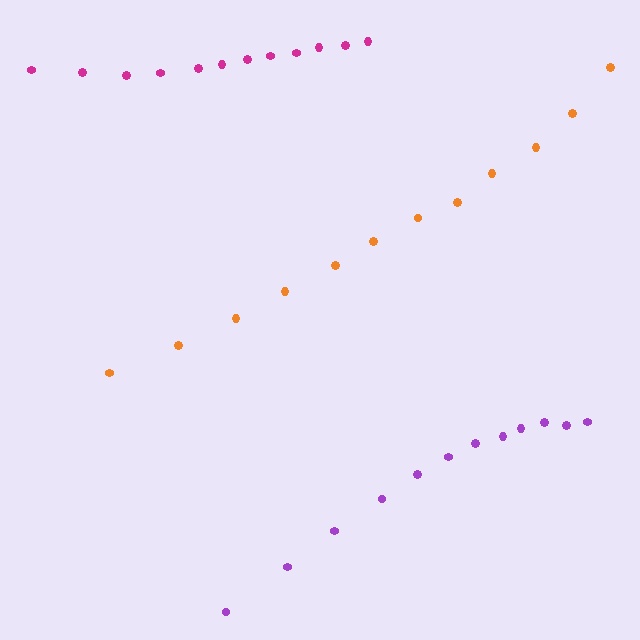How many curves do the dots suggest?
There are 3 distinct paths.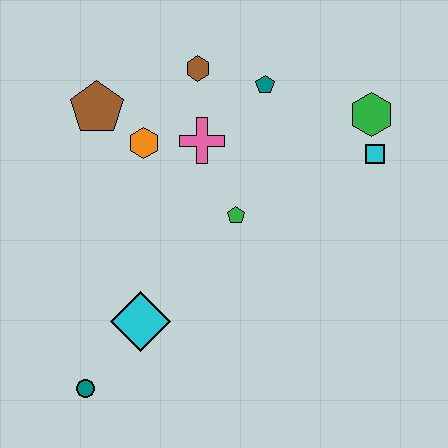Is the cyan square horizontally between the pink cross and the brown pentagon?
No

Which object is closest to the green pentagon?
The pink cross is closest to the green pentagon.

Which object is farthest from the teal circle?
The green hexagon is farthest from the teal circle.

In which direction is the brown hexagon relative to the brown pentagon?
The brown hexagon is to the right of the brown pentagon.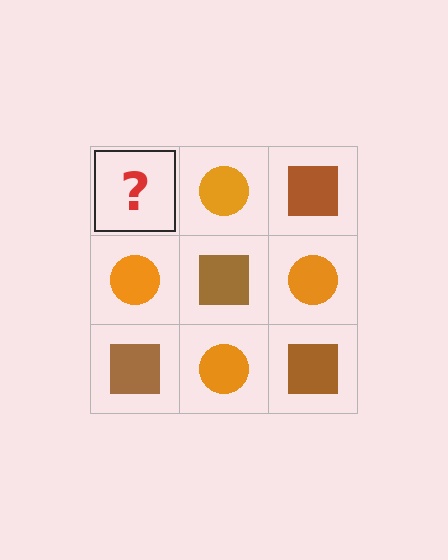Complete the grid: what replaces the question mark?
The question mark should be replaced with a brown square.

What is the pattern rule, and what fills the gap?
The rule is that it alternates brown square and orange circle in a checkerboard pattern. The gap should be filled with a brown square.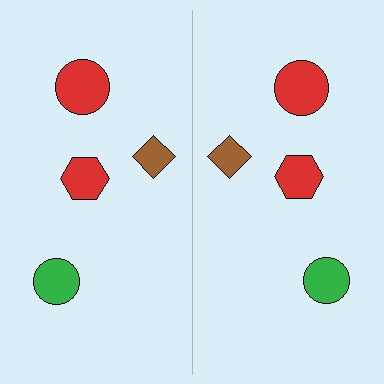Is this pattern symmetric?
Yes, this pattern has bilateral (reflection) symmetry.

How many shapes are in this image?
There are 8 shapes in this image.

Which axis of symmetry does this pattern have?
The pattern has a vertical axis of symmetry running through the center of the image.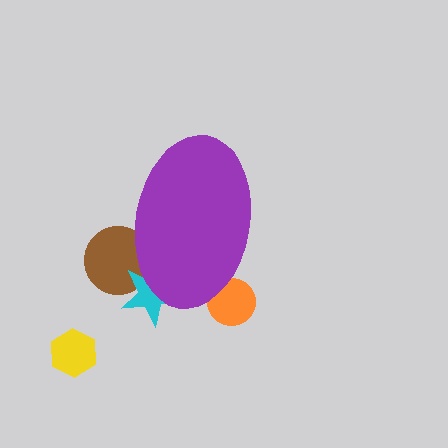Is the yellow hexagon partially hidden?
No, the yellow hexagon is fully visible.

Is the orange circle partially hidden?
Yes, the orange circle is partially hidden behind the purple ellipse.